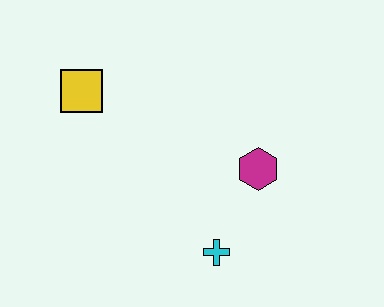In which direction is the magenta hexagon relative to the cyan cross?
The magenta hexagon is above the cyan cross.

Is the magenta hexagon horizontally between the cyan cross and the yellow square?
No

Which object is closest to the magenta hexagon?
The cyan cross is closest to the magenta hexagon.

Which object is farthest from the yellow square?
The cyan cross is farthest from the yellow square.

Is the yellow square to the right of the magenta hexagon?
No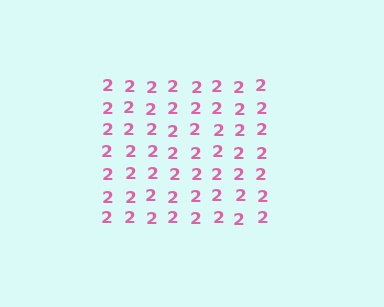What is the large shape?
The large shape is a square.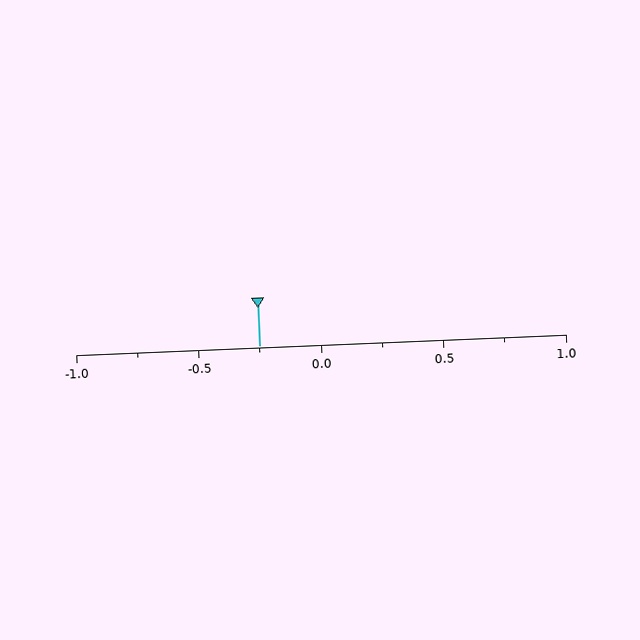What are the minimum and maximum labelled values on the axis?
The axis runs from -1.0 to 1.0.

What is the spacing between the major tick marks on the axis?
The major ticks are spaced 0.5 apart.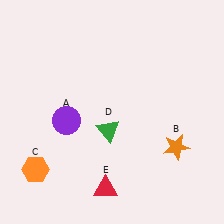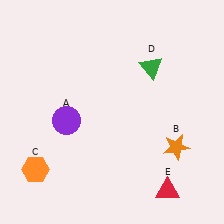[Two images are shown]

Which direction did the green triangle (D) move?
The green triangle (D) moved up.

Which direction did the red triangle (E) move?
The red triangle (E) moved right.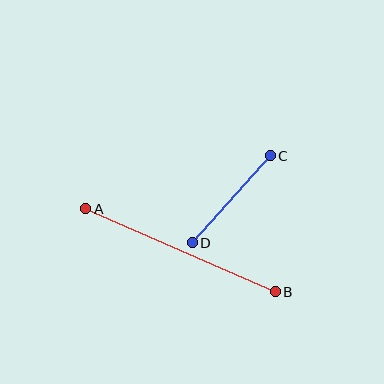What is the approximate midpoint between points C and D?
The midpoint is at approximately (231, 199) pixels.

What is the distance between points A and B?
The distance is approximately 207 pixels.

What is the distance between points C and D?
The distance is approximately 117 pixels.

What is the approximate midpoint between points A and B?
The midpoint is at approximately (181, 250) pixels.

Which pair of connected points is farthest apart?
Points A and B are farthest apart.